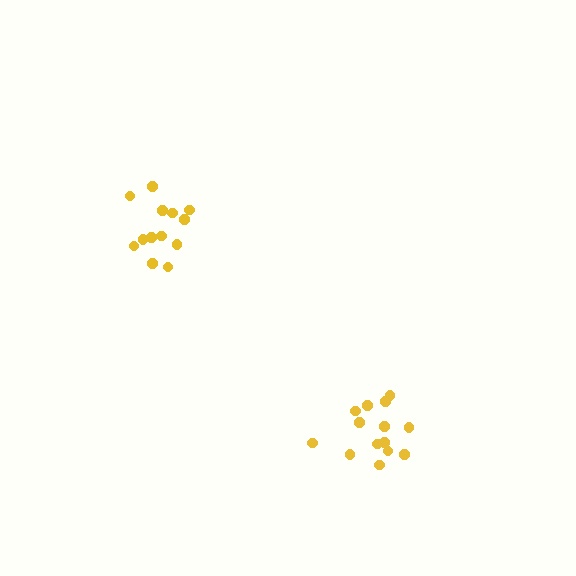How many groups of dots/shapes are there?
There are 2 groups.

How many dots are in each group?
Group 1: 14 dots, Group 2: 13 dots (27 total).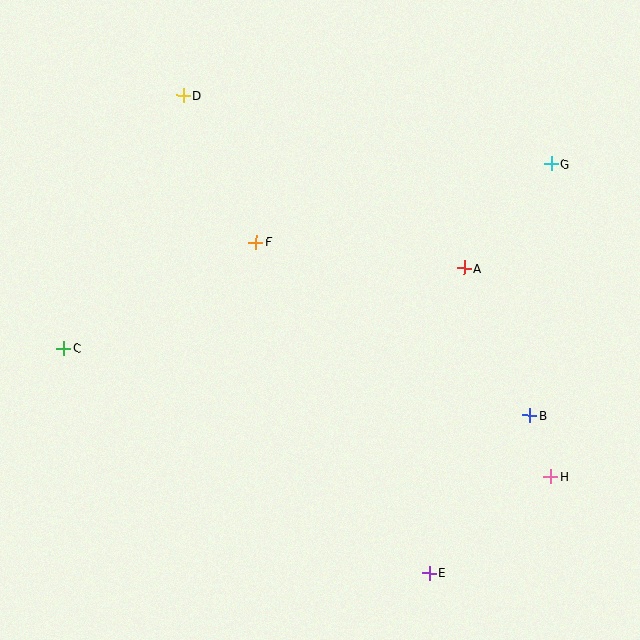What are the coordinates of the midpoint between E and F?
The midpoint between E and F is at (343, 407).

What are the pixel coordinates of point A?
Point A is at (464, 268).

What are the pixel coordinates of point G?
Point G is at (551, 164).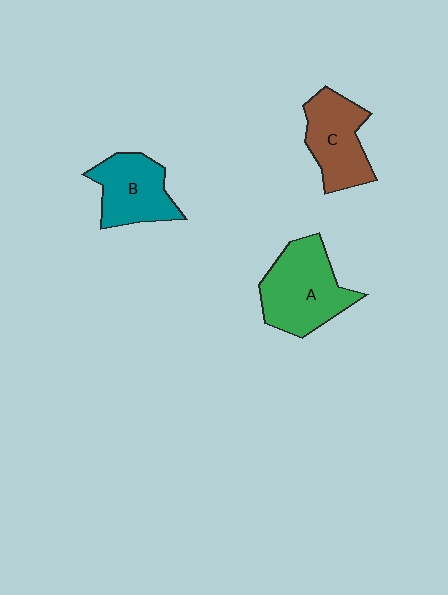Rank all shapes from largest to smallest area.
From largest to smallest: A (green), C (brown), B (teal).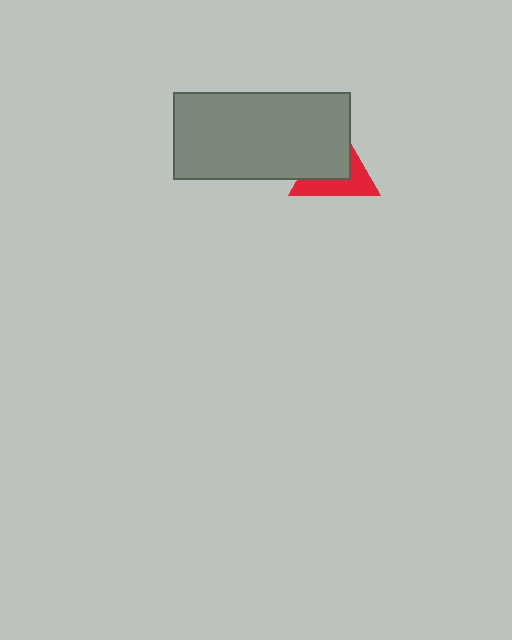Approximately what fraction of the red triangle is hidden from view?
Roughly 55% of the red triangle is hidden behind the gray rectangle.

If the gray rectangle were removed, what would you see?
You would see the complete red triangle.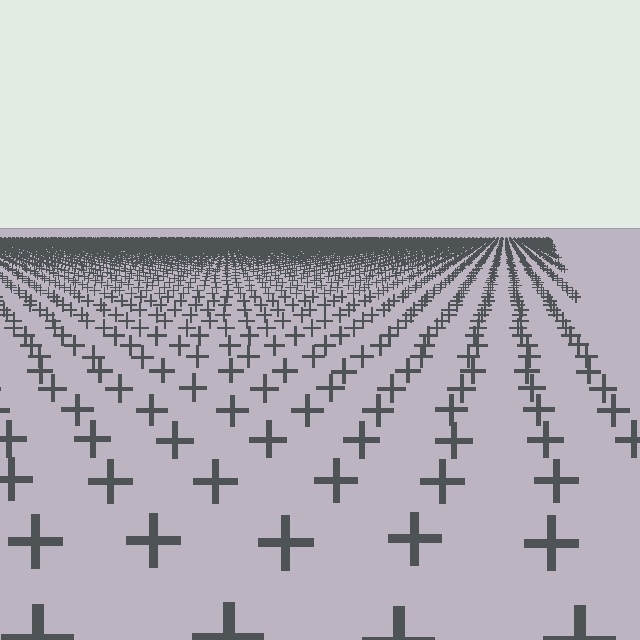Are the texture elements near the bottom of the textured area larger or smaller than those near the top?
Larger. Near the bottom, elements are closer to the viewer and appear at a bigger on-screen size.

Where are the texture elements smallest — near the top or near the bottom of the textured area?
Near the top.